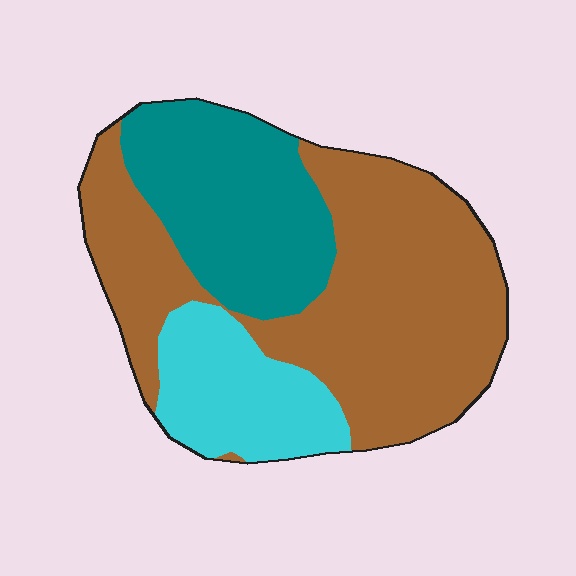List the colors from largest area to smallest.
From largest to smallest: brown, teal, cyan.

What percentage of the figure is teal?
Teal covers 28% of the figure.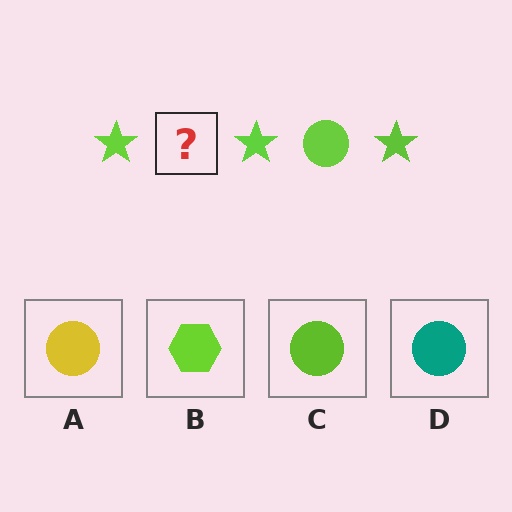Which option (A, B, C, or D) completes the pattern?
C.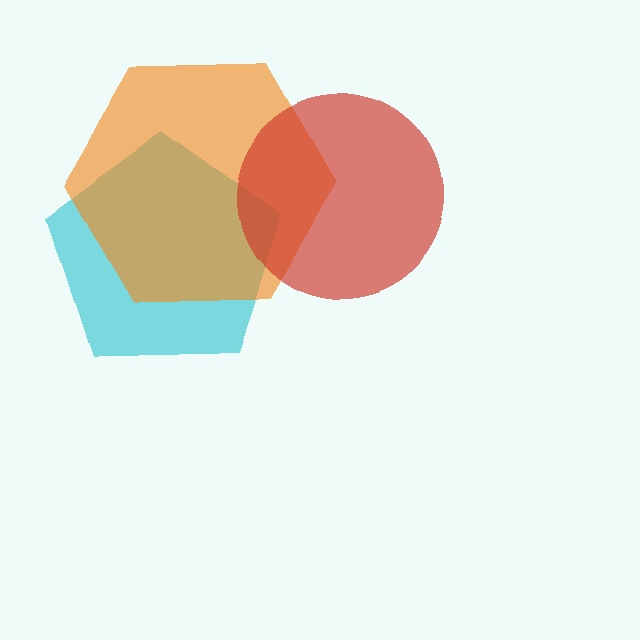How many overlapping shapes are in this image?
There are 3 overlapping shapes in the image.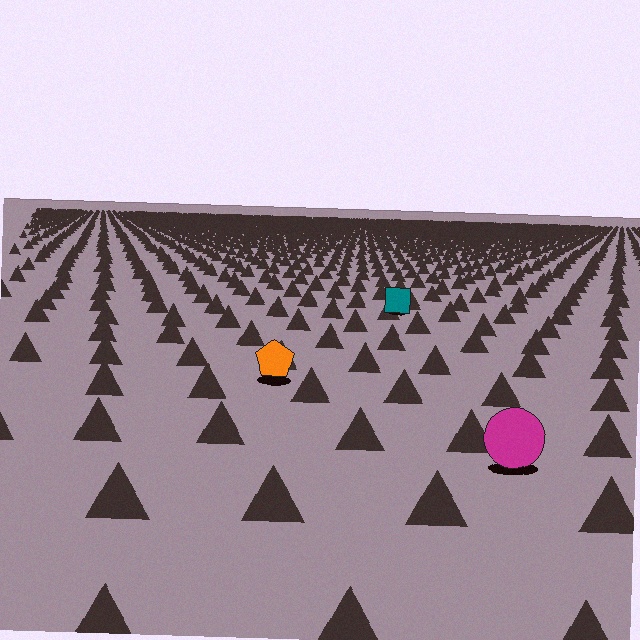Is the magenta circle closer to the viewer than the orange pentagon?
Yes. The magenta circle is closer — you can tell from the texture gradient: the ground texture is coarser near it.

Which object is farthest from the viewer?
The teal square is farthest from the viewer. It appears smaller and the ground texture around it is denser.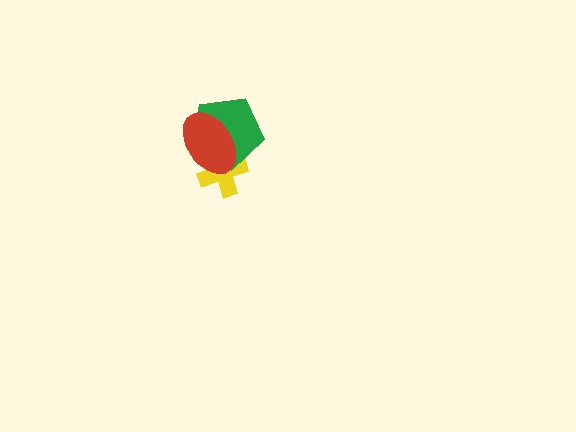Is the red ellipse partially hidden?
No, no other shape covers it.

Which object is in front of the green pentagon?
The red ellipse is in front of the green pentagon.